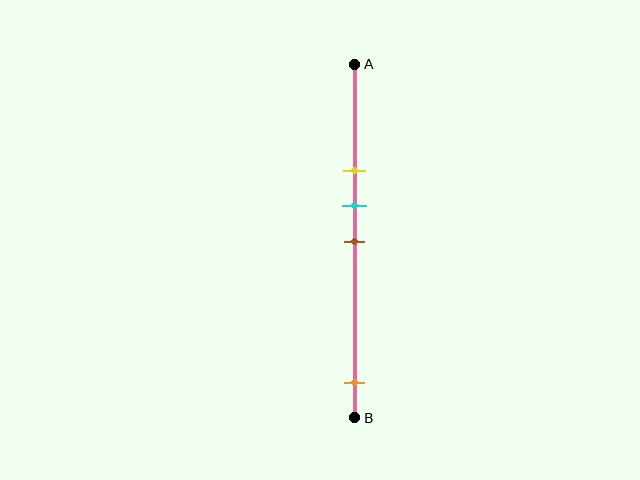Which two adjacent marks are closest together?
The cyan and brown marks are the closest adjacent pair.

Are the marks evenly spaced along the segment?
No, the marks are not evenly spaced.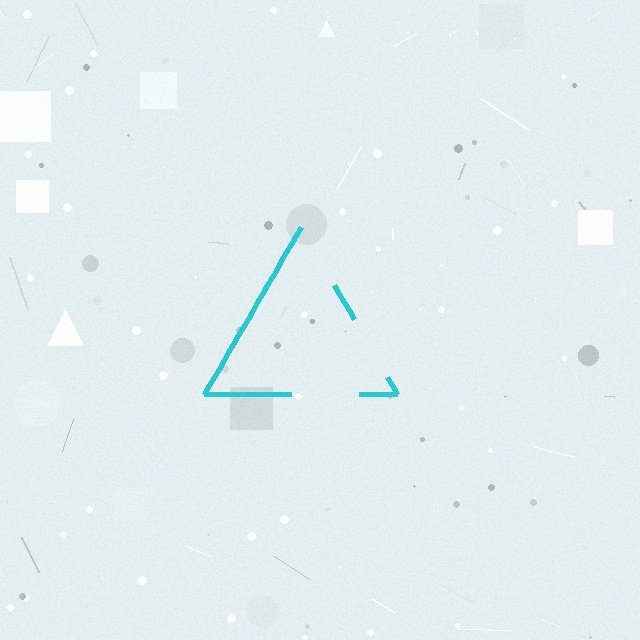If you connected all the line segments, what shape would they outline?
They would outline a triangle.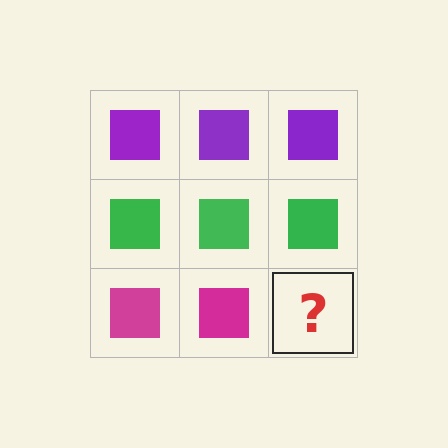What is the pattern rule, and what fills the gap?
The rule is that each row has a consistent color. The gap should be filled with a magenta square.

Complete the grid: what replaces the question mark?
The question mark should be replaced with a magenta square.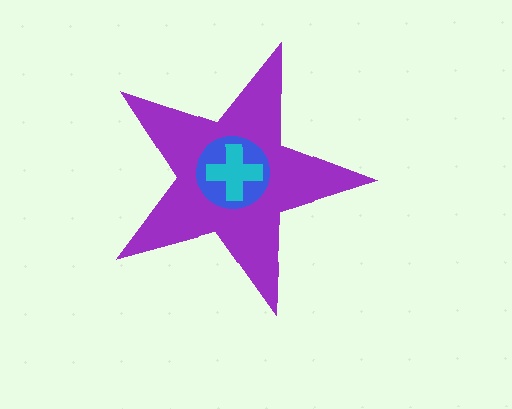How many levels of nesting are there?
3.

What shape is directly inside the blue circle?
The cyan cross.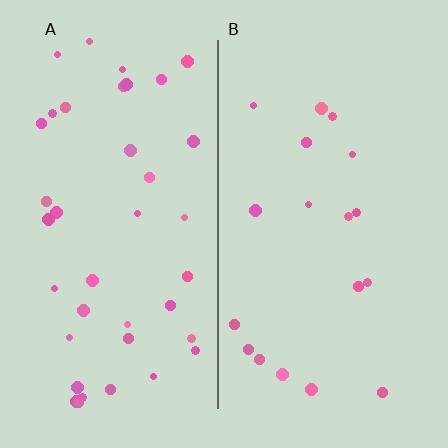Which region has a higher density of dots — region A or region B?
A (the left).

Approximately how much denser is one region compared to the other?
Approximately 2.2× — region A over region B.